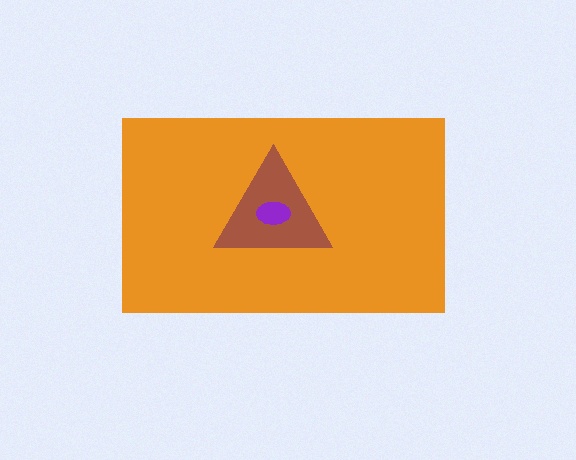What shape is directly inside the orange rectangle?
The brown triangle.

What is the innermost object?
The purple ellipse.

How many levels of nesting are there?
3.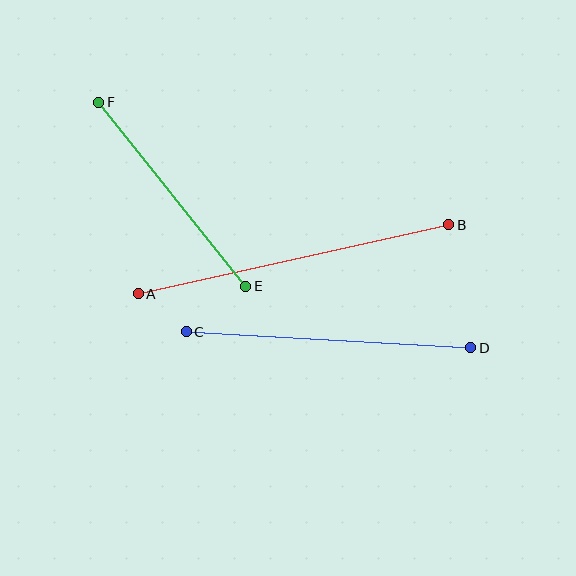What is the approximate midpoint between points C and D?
The midpoint is at approximately (328, 340) pixels.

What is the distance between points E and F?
The distance is approximately 236 pixels.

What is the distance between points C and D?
The distance is approximately 285 pixels.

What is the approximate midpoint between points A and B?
The midpoint is at approximately (294, 259) pixels.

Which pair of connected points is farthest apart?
Points A and B are farthest apart.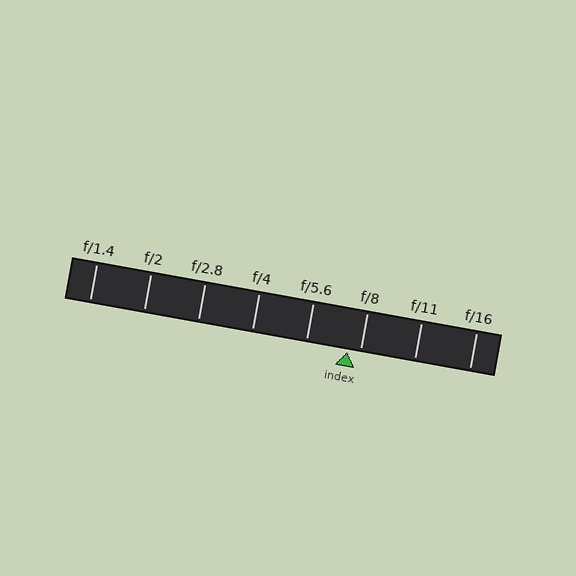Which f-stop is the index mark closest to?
The index mark is closest to f/8.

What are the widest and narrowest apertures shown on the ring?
The widest aperture shown is f/1.4 and the narrowest is f/16.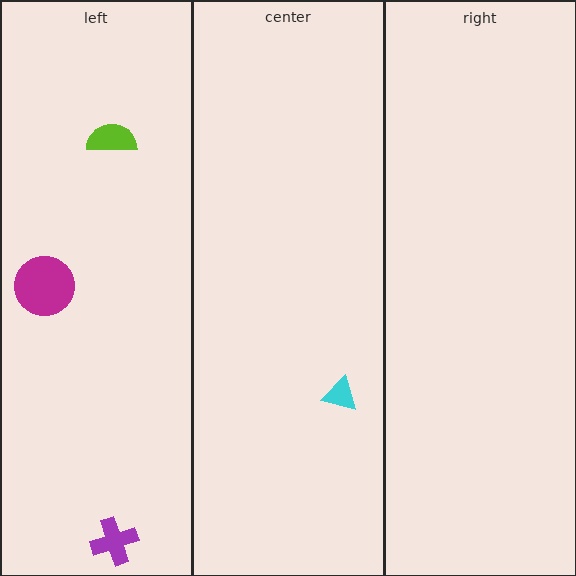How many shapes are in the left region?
3.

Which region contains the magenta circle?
The left region.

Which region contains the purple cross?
The left region.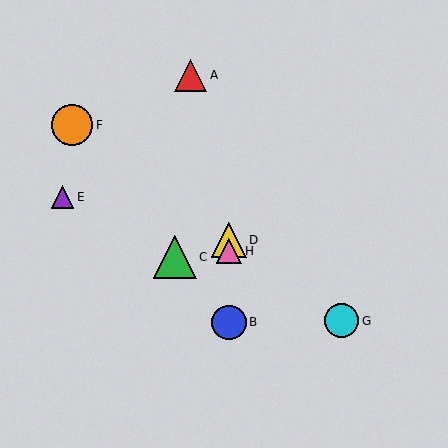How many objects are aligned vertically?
3 objects (B, D, H) are aligned vertically.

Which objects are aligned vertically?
Objects B, D, H are aligned vertically.